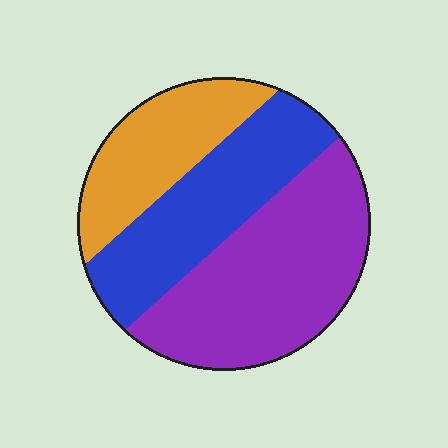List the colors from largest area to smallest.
From largest to smallest: purple, blue, orange.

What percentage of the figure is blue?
Blue takes up between a sixth and a third of the figure.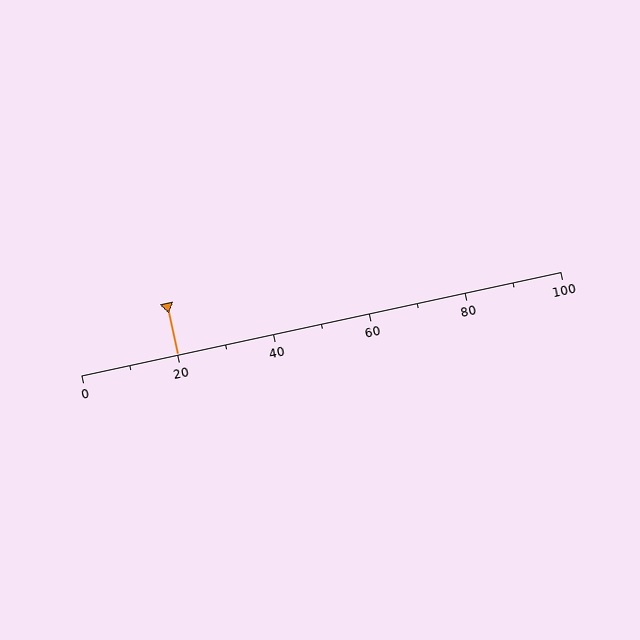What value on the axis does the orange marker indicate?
The marker indicates approximately 20.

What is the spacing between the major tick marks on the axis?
The major ticks are spaced 20 apart.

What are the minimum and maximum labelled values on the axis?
The axis runs from 0 to 100.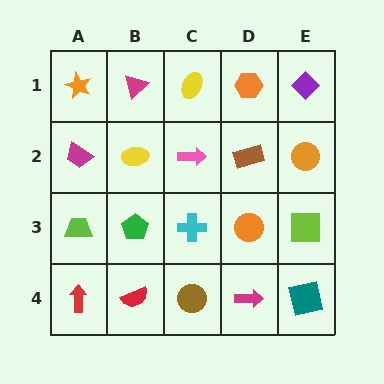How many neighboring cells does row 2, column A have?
3.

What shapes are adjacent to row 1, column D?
A brown rectangle (row 2, column D), a yellow ellipse (row 1, column C), a purple diamond (row 1, column E).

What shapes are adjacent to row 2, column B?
A magenta triangle (row 1, column B), a green pentagon (row 3, column B), a magenta trapezoid (row 2, column A), a pink arrow (row 2, column C).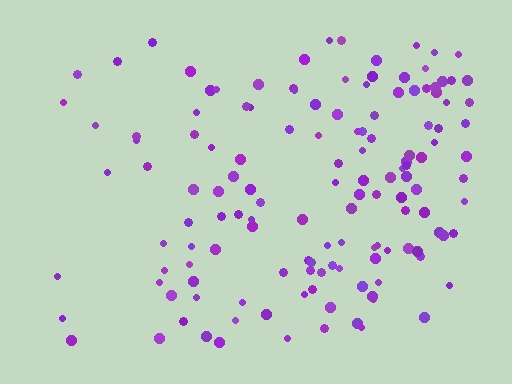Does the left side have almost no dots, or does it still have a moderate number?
Still a moderate number, just noticeably fewer than the right.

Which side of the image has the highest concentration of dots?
The right.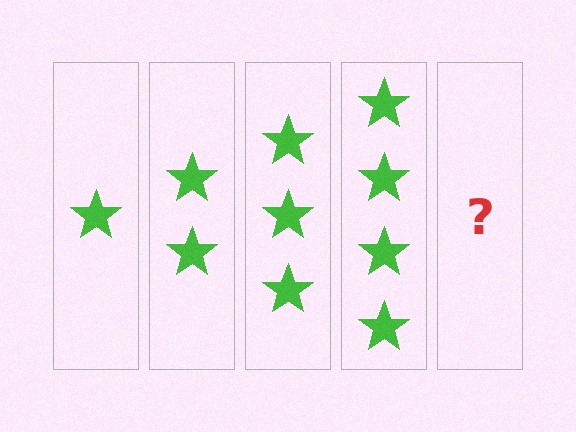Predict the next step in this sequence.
The next step is 5 stars.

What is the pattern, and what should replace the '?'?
The pattern is that each step adds one more star. The '?' should be 5 stars.